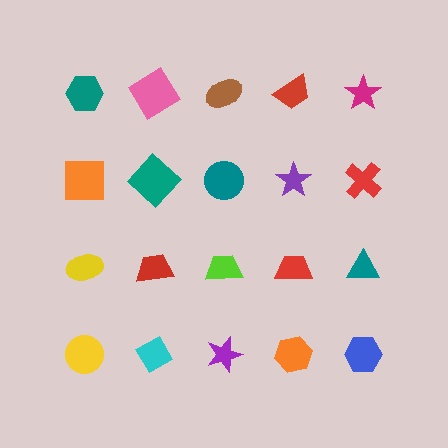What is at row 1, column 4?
A red trapezoid.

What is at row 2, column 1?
An orange square.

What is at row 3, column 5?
A teal triangle.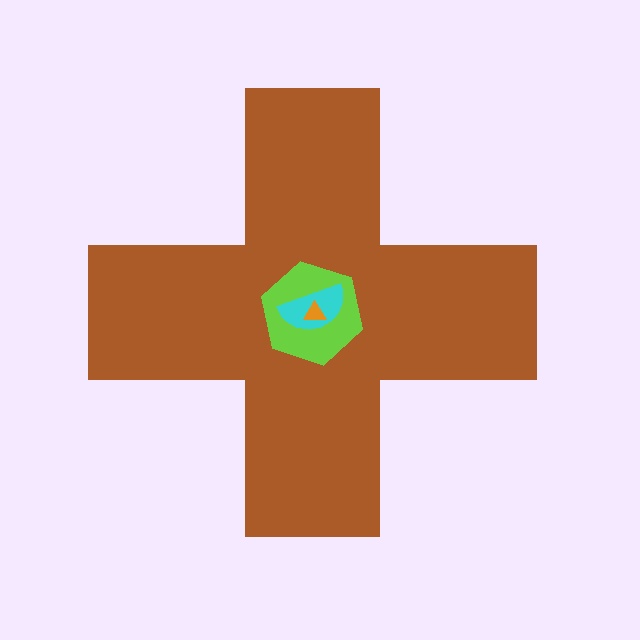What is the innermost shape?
The orange triangle.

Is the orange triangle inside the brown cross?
Yes.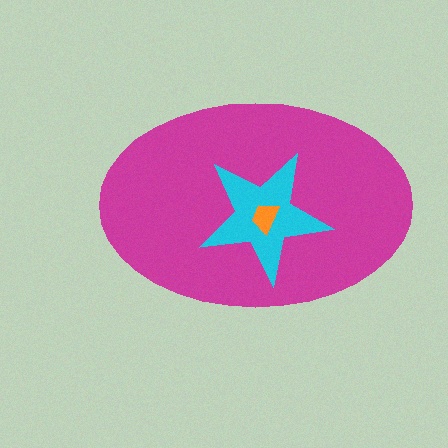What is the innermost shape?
The orange trapezoid.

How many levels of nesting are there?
3.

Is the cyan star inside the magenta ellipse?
Yes.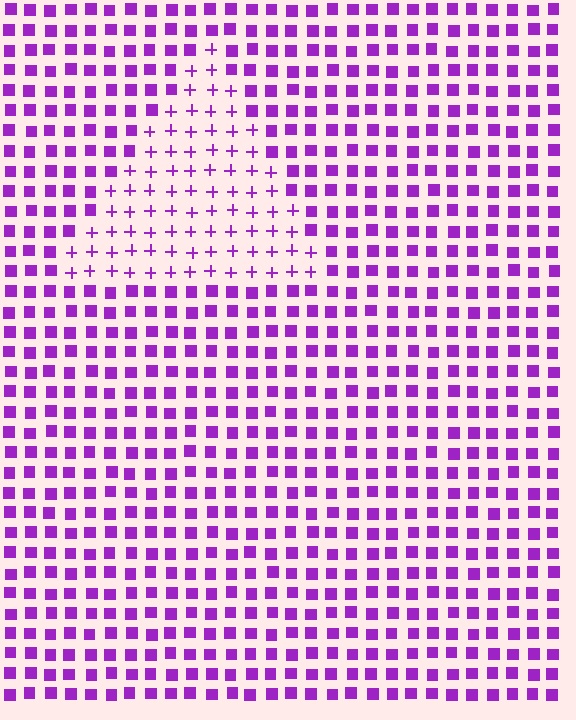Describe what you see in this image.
The image is filled with small purple elements arranged in a uniform grid. A triangle-shaped region contains plus signs, while the surrounding area contains squares. The boundary is defined purely by the change in element shape.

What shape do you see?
I see a triangle.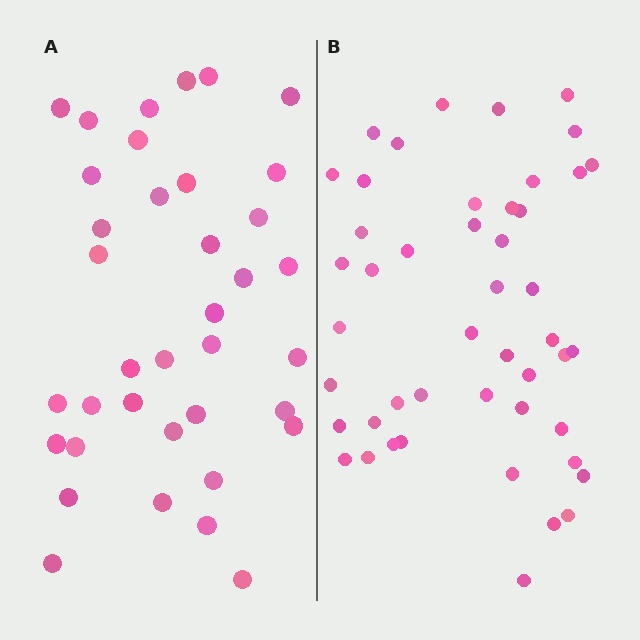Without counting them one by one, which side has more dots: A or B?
Region B (the right region) has more dots.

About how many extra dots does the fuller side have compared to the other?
Region B has roughly 10 or so more dots than region A.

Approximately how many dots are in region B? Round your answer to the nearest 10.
About 50 dots. (The exact count is 47, which rounds to 50.)